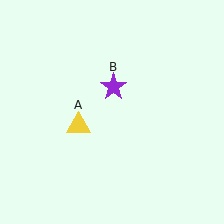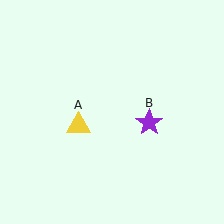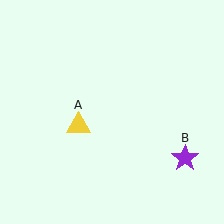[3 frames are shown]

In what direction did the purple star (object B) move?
The purple star (object B) moved down and to the right.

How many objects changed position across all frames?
1 object changed position: purple star (object B).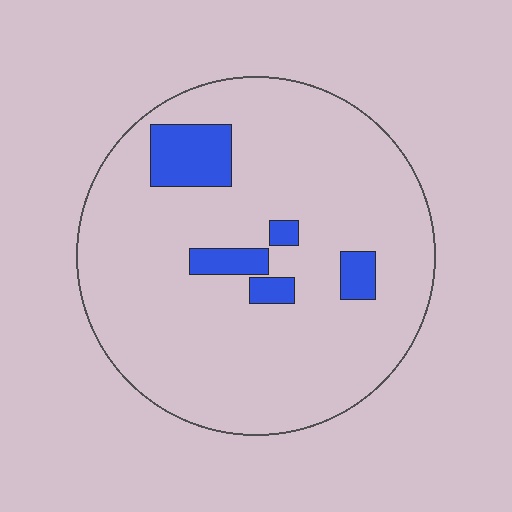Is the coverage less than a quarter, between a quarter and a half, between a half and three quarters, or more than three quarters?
Less than a quarter.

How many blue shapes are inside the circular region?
5.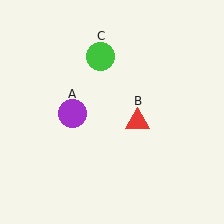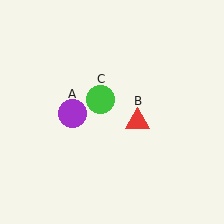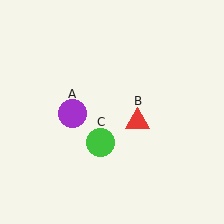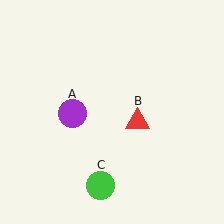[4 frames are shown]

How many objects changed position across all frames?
1 object changed position: green circle (object C).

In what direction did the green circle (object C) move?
The green circle (object C) moved down.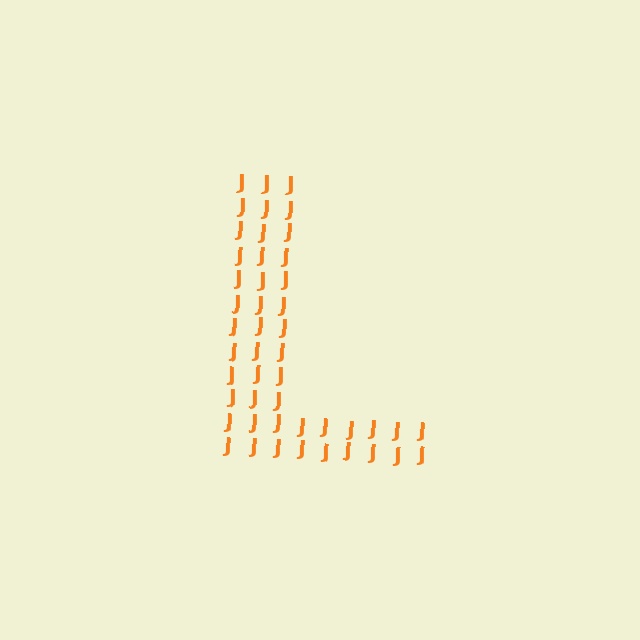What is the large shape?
The large shape is the letter L.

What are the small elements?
The small elements are letter J's.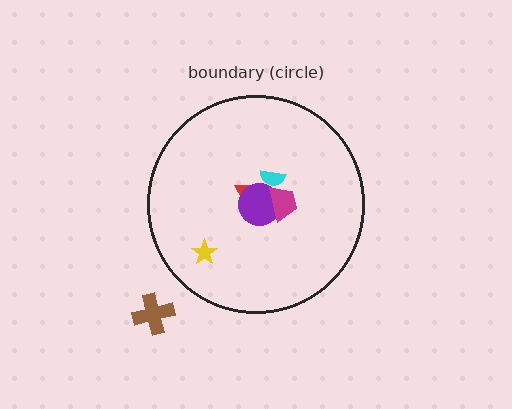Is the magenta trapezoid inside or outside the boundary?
Inside.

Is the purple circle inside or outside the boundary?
Inside.